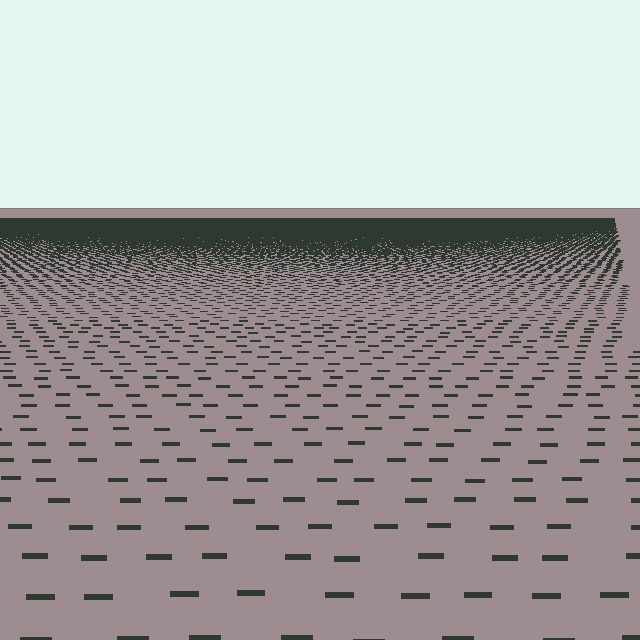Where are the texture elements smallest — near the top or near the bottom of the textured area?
Near the top.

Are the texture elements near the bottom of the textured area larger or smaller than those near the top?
Larger. Near the bottom, elements are closer to the viewer and appear at a bigger on-screen size.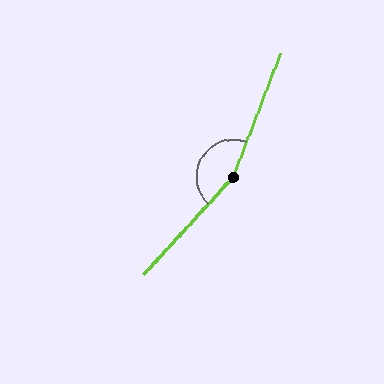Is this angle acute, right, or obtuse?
It is obtuse.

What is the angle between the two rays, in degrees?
Approximately 159 degrees.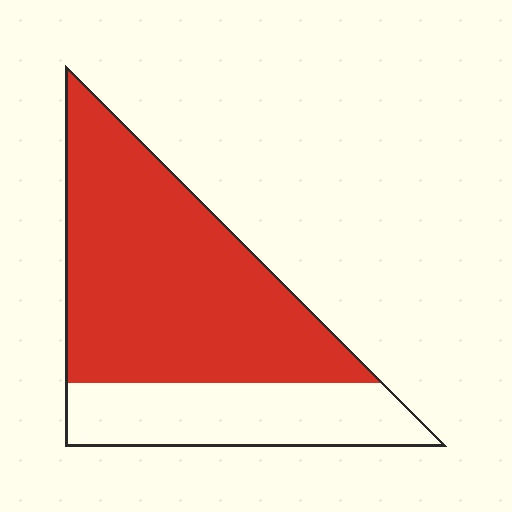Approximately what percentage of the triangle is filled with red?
Approximately 70%.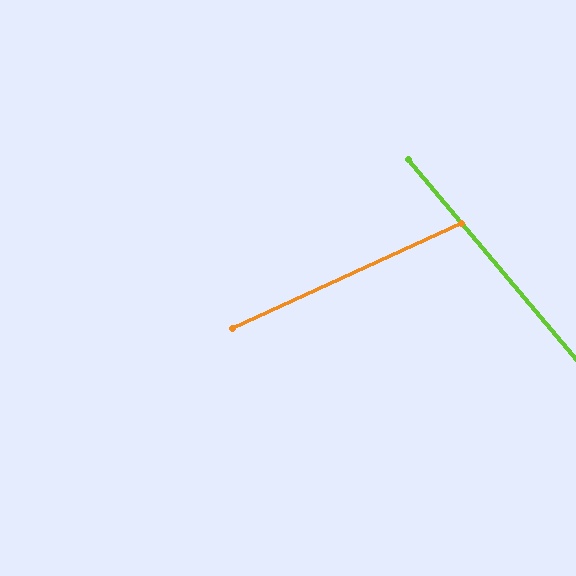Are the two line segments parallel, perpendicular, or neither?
Neither parallel nor perpendicular — they differ by about 75°.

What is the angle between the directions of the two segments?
Approximately 75 degrees.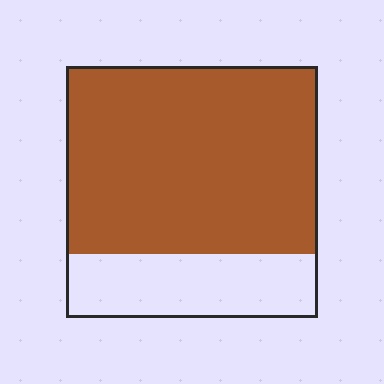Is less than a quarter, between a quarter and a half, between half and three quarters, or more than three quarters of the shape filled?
Between half and three quarters.